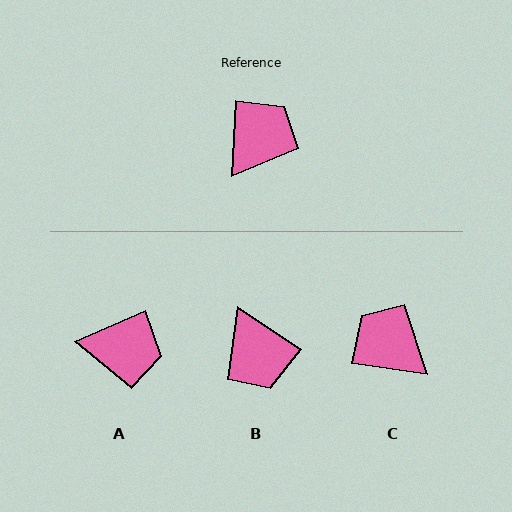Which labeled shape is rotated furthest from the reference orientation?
B, about 120 degrees away.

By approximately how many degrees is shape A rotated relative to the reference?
Approximately 63 degrees clockwise.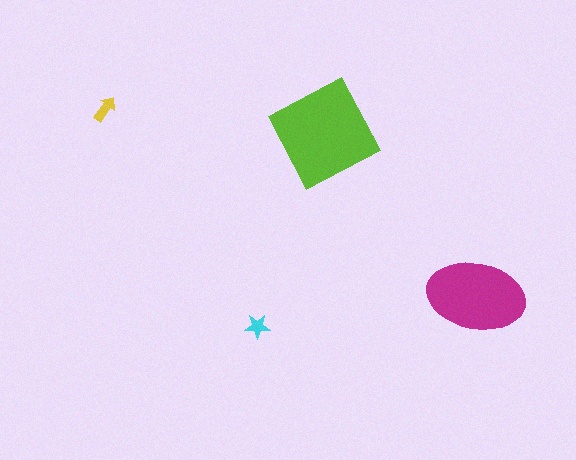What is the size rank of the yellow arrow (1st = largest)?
3rd.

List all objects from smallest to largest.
The cyan star, the yellow arrow, the magenta ellipse, the lime diamond.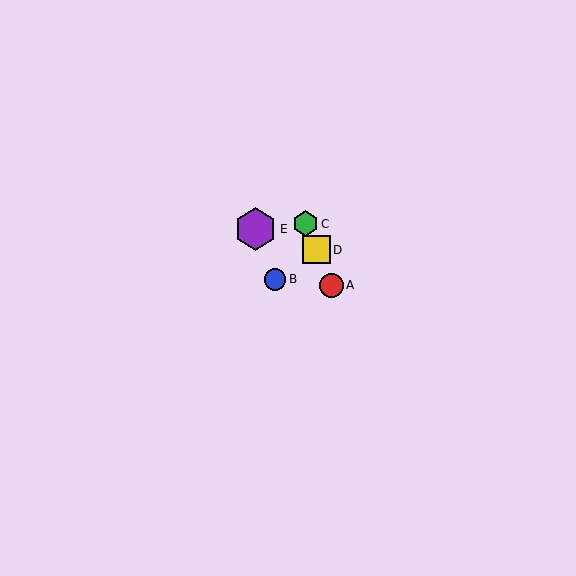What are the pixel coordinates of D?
Object D is at (316, 250).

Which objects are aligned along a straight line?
Objects A, C, D are aligned along a straight line.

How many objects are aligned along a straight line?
3 objects (A, C, D) are aligned along a straight line.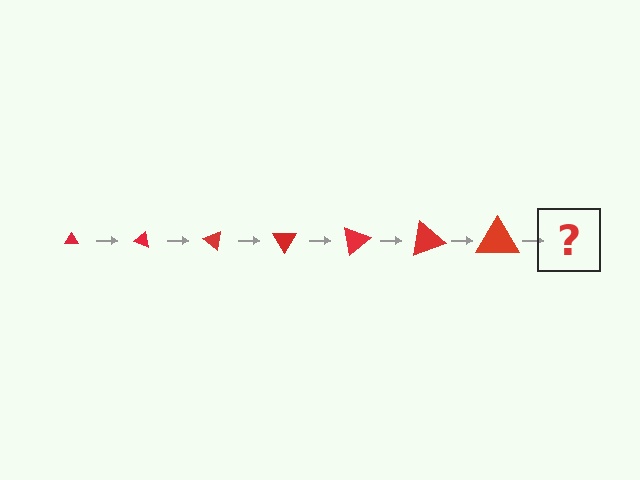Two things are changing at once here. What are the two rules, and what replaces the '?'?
The two rules are that the triangle grows larger each step and it rotates 20 degrees each step. The '?' should be a triangle, larger than the previous one and rotated 140 degrees from the start.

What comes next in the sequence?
The next element should be a triangle, larger than the previous one and rotated 140 degrees from the start.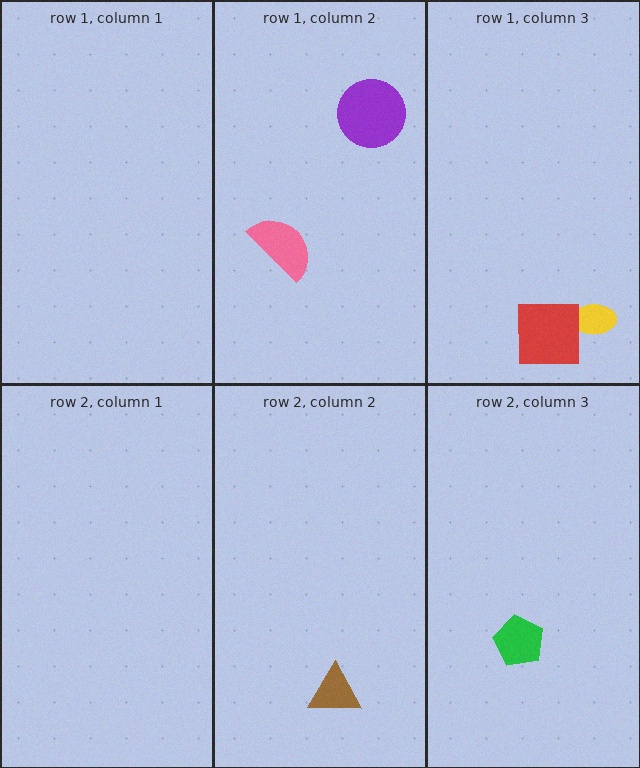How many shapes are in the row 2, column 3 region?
1.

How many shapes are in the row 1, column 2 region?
2.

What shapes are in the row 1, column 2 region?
The purple circle, the pink semicircle.